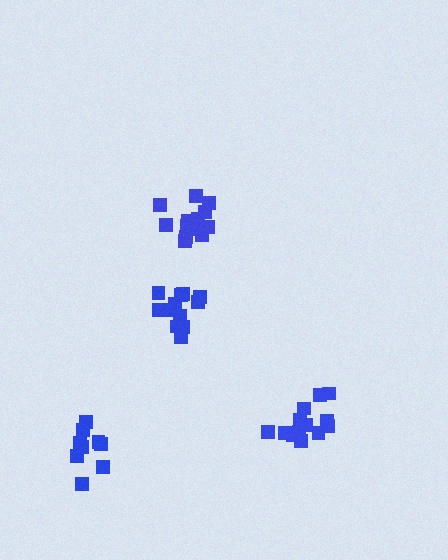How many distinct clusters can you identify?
There are 4 distinct clusters.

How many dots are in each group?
Group 1: 13 dots, Group 2: 13 dots, Group 3: 9 dots, Group 4: 13 dots (48 total).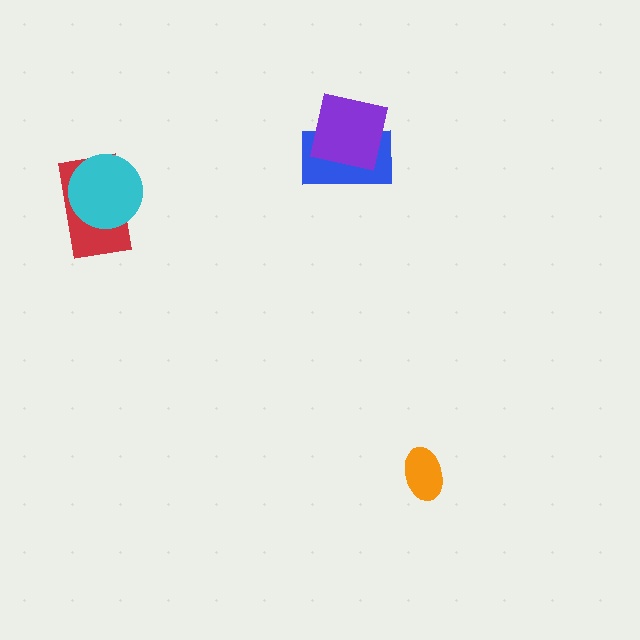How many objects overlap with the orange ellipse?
0 objects overlap with the orange ellipse.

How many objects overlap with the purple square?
1 object overlaps with the purple square.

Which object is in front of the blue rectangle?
The purple square is in front of the blue rectangle.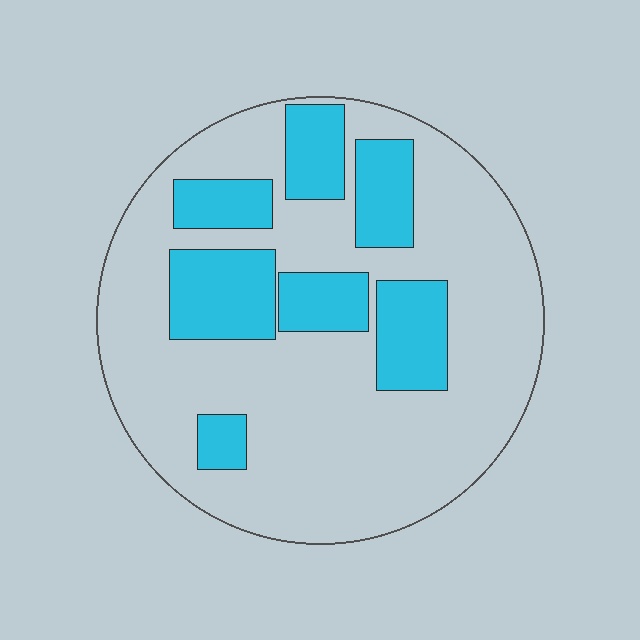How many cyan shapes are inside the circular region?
7.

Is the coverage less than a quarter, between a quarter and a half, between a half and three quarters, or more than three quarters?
Between a quarter and a half.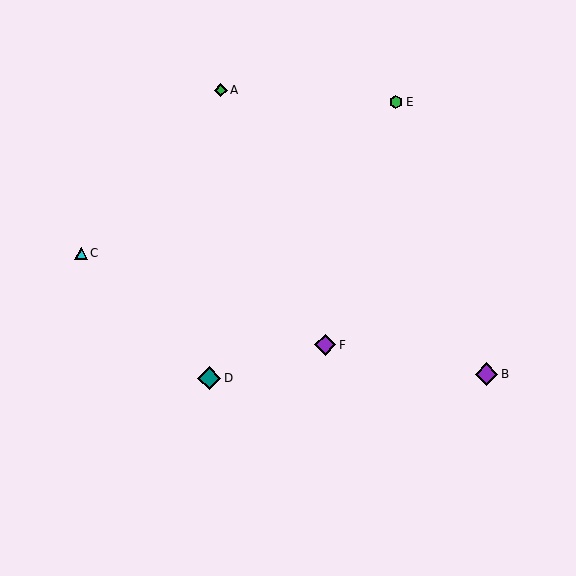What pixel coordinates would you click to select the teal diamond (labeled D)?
Click at (209, 378) to select the teal diamond D.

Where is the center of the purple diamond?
The center of the purple diamond is at (325, 345).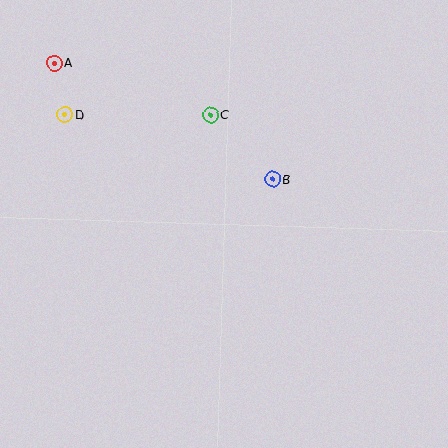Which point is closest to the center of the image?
Point B at (273, 179) is closest to the center.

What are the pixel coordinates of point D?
Point D is at (65, 115).